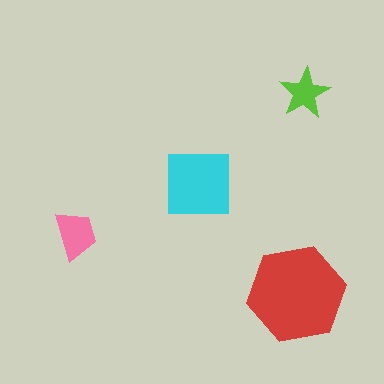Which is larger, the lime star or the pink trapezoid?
The pink trapezoid.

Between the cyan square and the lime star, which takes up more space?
The cyan square.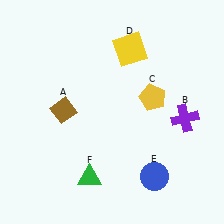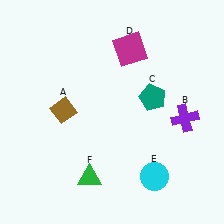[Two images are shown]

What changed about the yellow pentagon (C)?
In Image 1, C is yellow. In Image 2, it changed to teal.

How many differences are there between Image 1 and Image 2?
There are 3 differences between the two images.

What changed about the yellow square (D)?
In Image 1, D is yellow. In Image 2, it changed to magenta.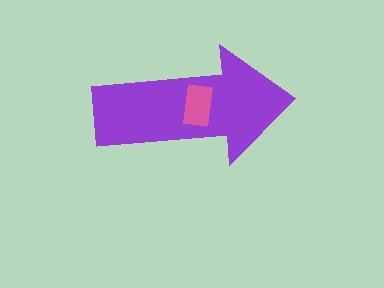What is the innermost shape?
The pink rectangle.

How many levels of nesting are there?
2.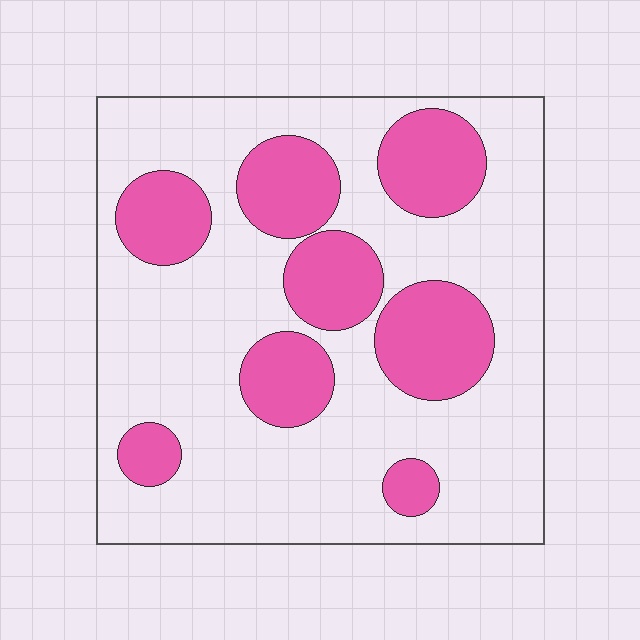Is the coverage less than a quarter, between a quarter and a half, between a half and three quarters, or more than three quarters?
Between a quarter and a half.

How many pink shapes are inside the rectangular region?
8.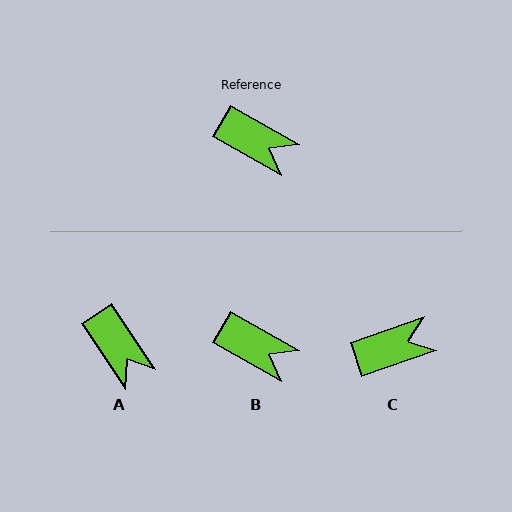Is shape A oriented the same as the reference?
No, it is off by about 27 degrees.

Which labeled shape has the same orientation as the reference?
B.